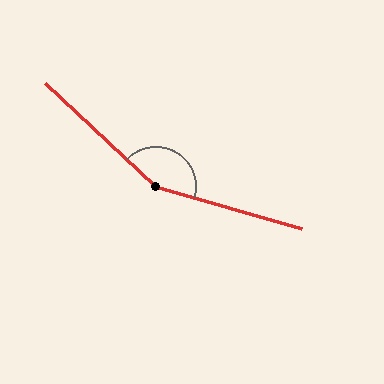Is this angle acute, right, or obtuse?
It is obtuse.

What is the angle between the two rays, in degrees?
Approximately 153 degrees.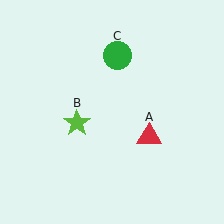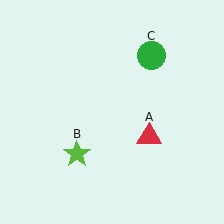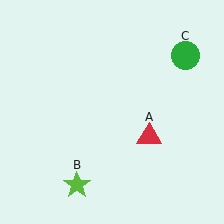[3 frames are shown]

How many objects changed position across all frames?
2 objects changed position: lime star (object B), green circle (object C).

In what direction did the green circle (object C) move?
The green circle (object C) moved right.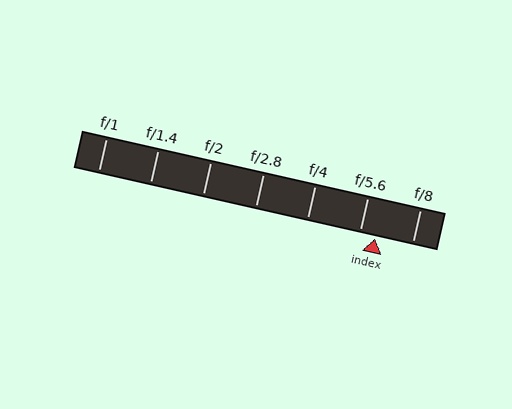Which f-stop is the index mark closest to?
The index mark is closest to f/5.6.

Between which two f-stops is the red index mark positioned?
The index mark is between f/5.6 and f/8.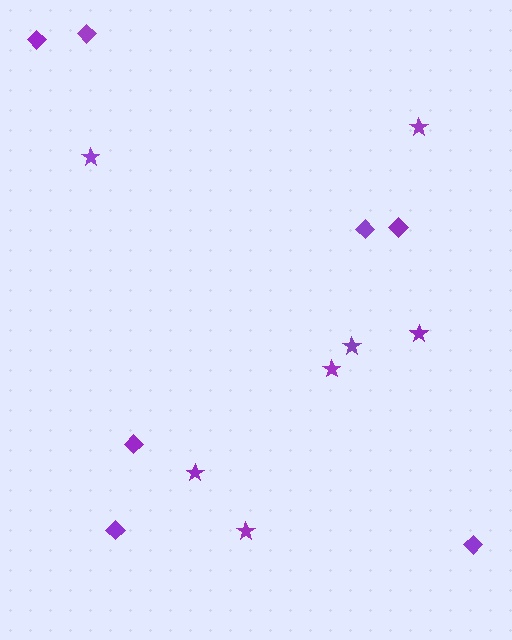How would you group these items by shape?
There are 2 groups: one group of diamonds (7) and one group of stars (7).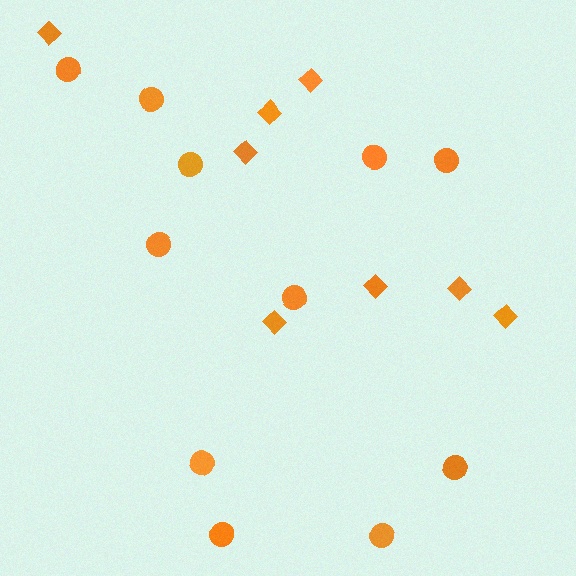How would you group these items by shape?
There are 2 groups: one group of circles (11) and one group of diamonds (8).